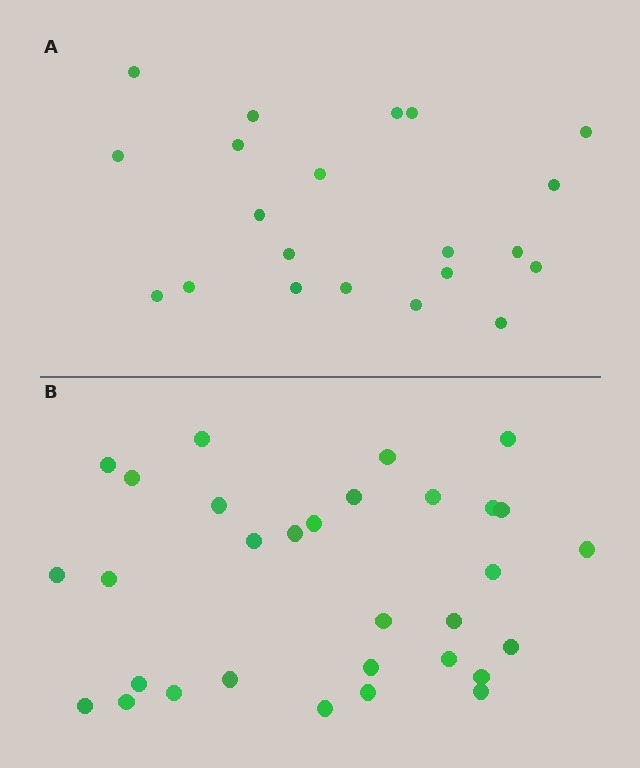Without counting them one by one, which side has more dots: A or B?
Region B (the bottom region) has more dots.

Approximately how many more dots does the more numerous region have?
Region B has roughly 10 or so more dots than region A.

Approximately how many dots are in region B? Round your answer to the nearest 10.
About 30 dots. (The exact count is 31, which rounds to 30.)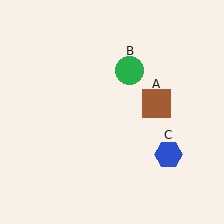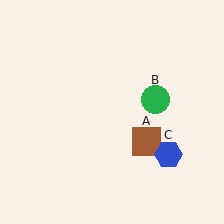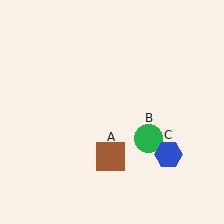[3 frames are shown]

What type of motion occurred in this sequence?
The brown square (object A), green circle (object B) rotated clockwise around the center of the scene.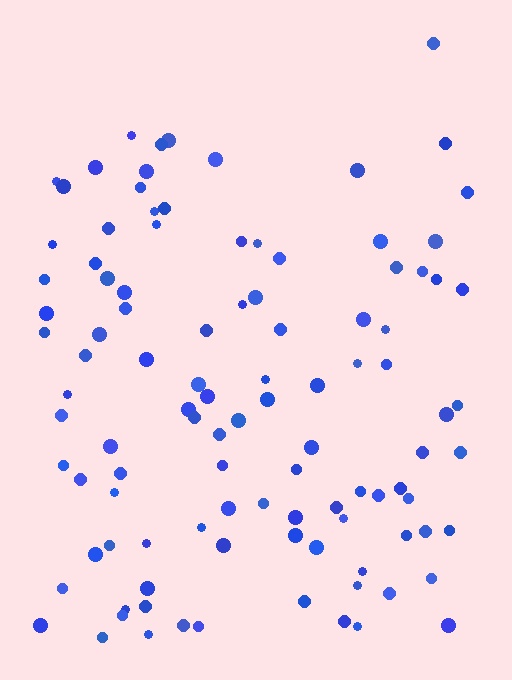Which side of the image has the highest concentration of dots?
The bottom.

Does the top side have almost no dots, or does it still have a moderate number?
Still a moderate number, just noticeably fewer than the bottom.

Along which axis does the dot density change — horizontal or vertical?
Vertical.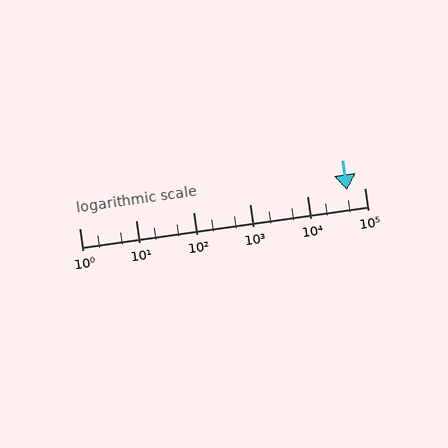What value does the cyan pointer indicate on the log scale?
The pointer indicates approximately 50000.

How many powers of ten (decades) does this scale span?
The scale spans 5 decades, from 1 to 100000.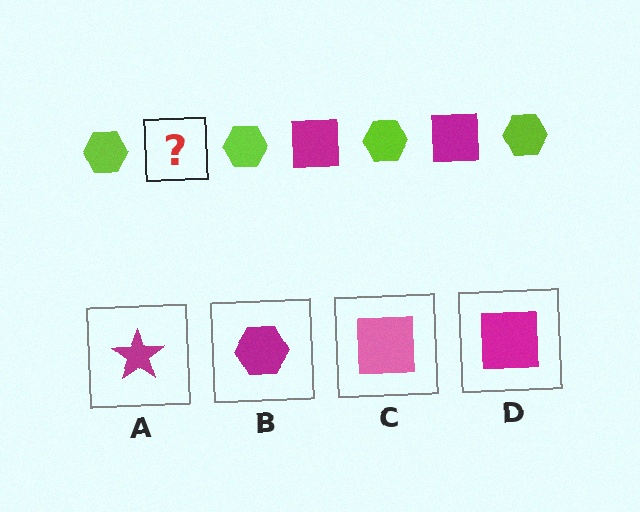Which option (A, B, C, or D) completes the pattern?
D.